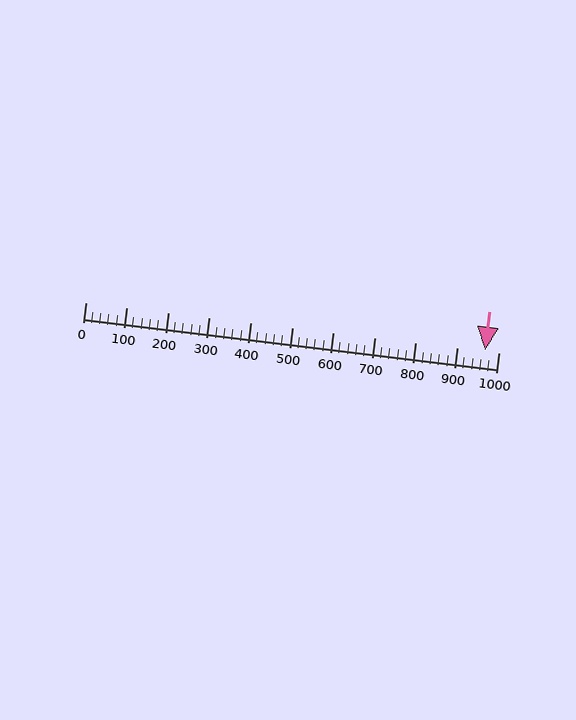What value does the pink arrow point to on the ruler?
The pink arrow points to approximately 967.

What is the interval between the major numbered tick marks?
The major tick marks are spaced 100 units apart.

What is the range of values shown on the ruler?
The ruler shows values from 0 to 1000.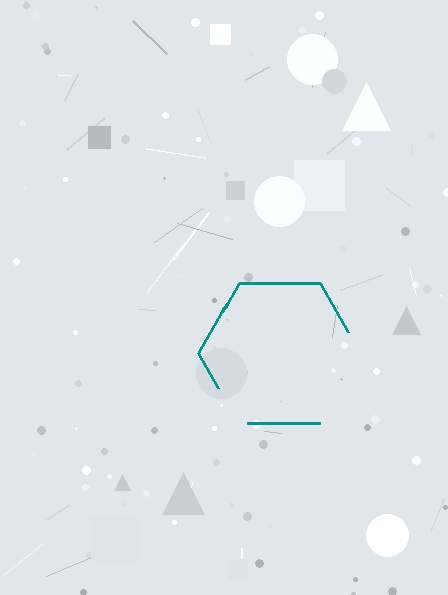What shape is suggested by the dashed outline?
The dashed outline suggests a hexagon.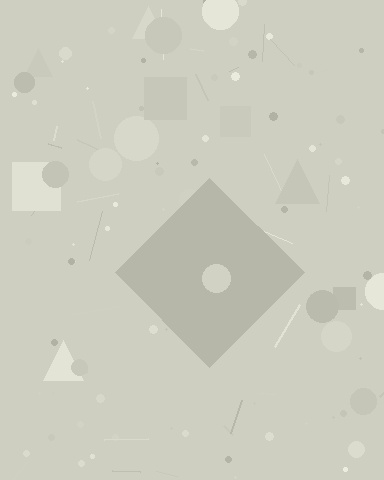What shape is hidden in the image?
A diamond is hidden in the image.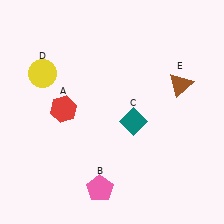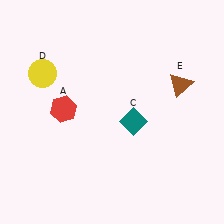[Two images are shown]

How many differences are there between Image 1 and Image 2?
There is 1 difference between the two images.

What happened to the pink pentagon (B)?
The pink pentagon (B) was removed in Image 2. It was in the bottom-left area of Image 1.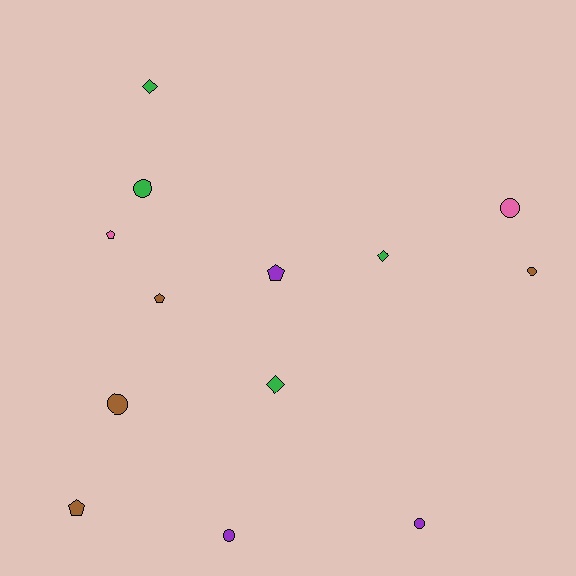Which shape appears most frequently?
Circle, with 6 objects.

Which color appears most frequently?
Green, with 4 objects.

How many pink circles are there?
There is 1 pink circle.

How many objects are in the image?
There are 13 objects.